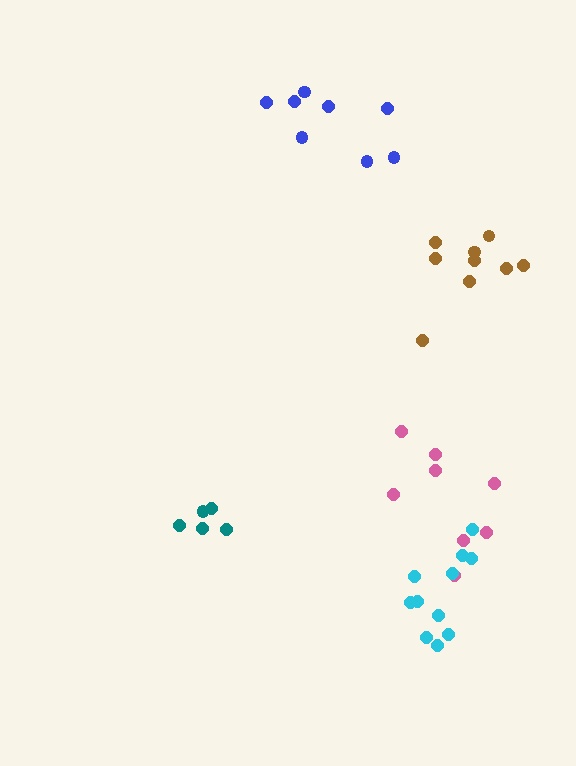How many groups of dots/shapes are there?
There are 5 groups.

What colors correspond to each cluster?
The clusters are colored: pink, blue, teal, cyan, brown.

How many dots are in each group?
Group 1: 8 dots, Group 2: 8 dots, Group 3: 5 dots, Group 4: 11 dots, Group 5: 9 dots (41 total).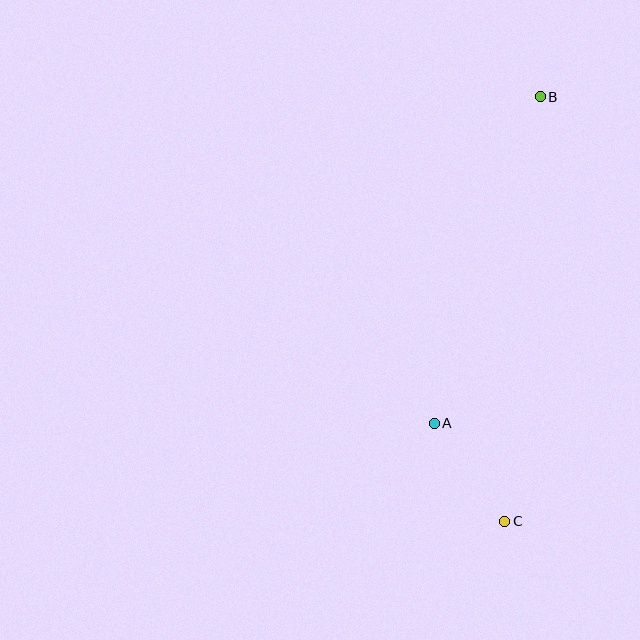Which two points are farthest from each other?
Points B and C are farthest from each other.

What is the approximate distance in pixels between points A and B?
The distance between A and B is approximately 344 pixels.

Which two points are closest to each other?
Points A and C are closest to each other.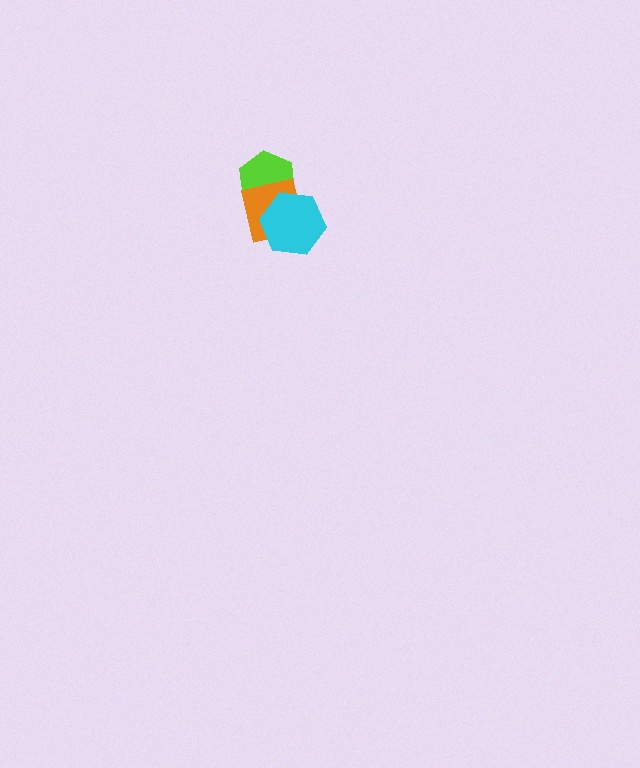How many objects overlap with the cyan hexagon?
2 objects overlap with the cyan hexagon.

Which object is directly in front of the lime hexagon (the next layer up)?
The orange square is directly in front of the lime hexagon.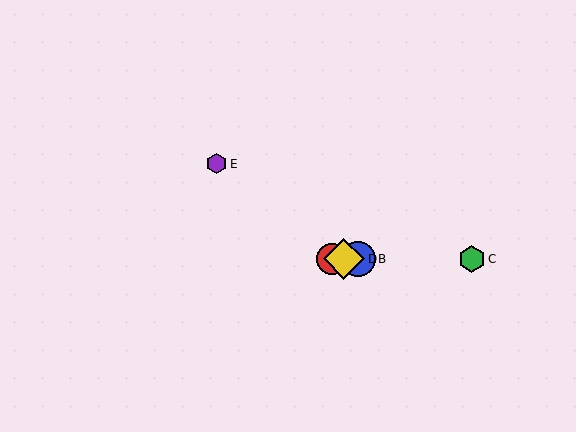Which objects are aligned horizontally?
Objects A, B, C, D are aligned horizontally.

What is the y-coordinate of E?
Object E is at y≈164.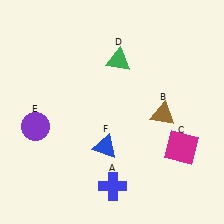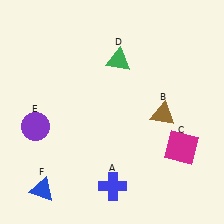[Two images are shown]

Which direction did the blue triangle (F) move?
The blue triangle (F) moved left.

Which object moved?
The blue triangle (F) moved left.